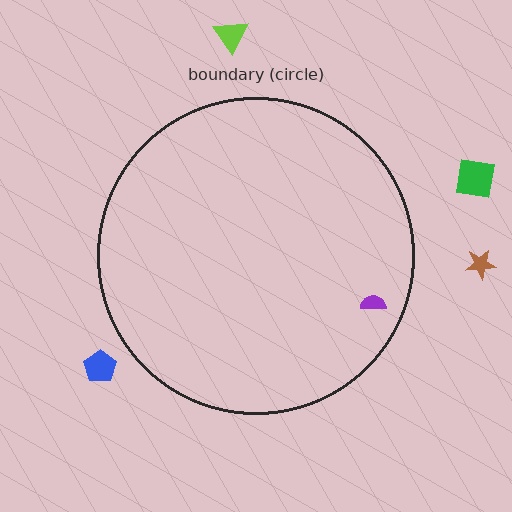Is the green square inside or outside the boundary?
Outside.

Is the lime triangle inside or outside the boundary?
Outside.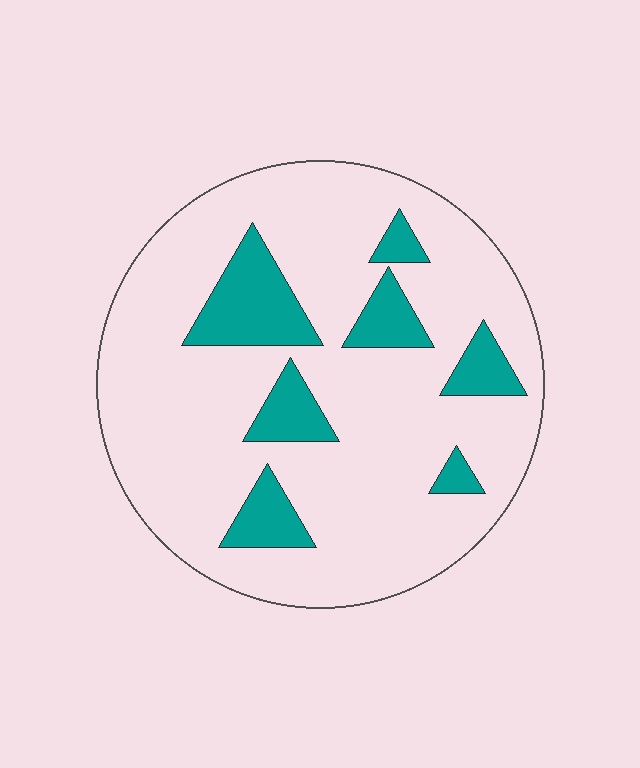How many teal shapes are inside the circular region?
7.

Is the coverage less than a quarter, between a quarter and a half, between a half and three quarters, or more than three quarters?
Less than a quarter.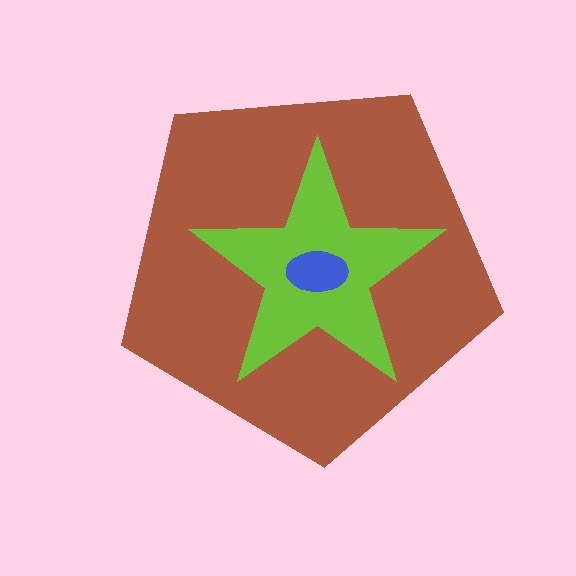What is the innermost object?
The blue ellipse.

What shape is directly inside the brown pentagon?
The lime star.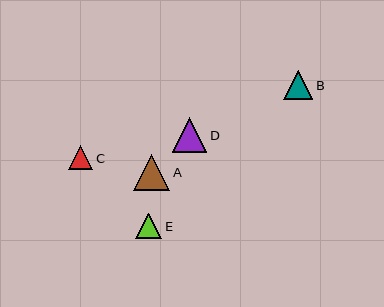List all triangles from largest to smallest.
From largest to smallest: A, D, B, E, C.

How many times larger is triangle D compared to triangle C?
Triangle D is approximately 1.4 times the size of triangle C.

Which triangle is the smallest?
Triangle C is the smallest with a size of approximately 24 pixels.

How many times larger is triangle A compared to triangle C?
Triangle A is approximately 1.5 times the size of triangle C.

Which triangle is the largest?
Triangle A is the largest with a size of approximately 36 pixels.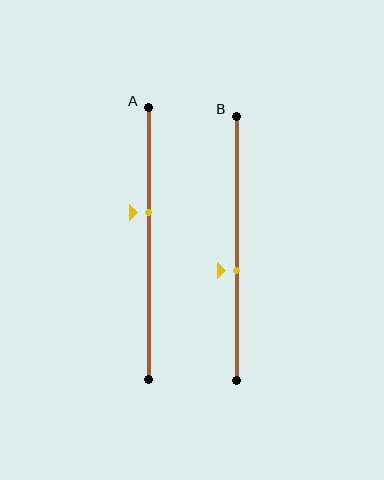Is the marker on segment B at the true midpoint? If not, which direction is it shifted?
No, the marker on segment B is shifted downward by about 8% of the segment length.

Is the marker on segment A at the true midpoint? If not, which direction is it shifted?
No, the marker on segment A is shifted upward by about 12% of the segment length.